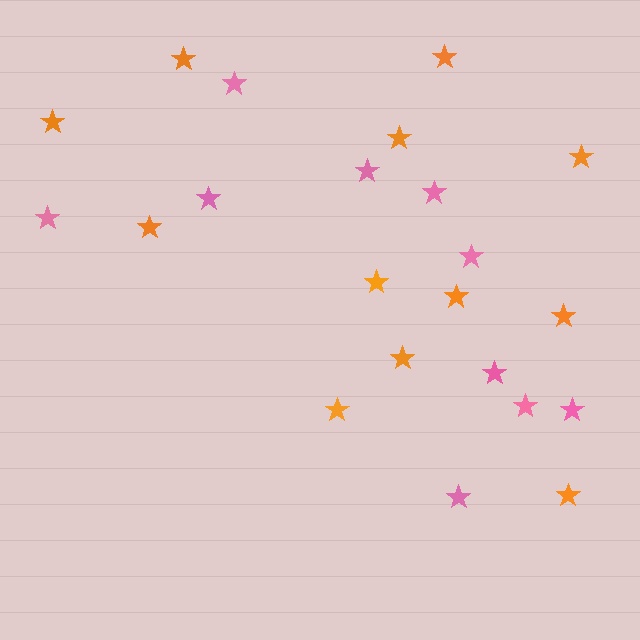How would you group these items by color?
There are 2 groups: one group of orange stars (12) and one group of pink stars (10).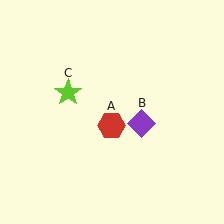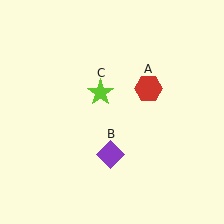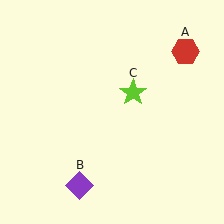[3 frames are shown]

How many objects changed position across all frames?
3 objects changed position: red hexagon (object A), purple diamond (object B), lime star (object C).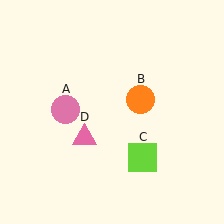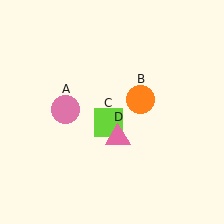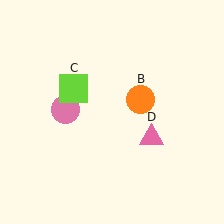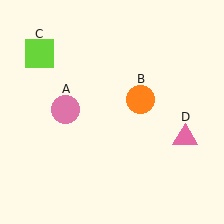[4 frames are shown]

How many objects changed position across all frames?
2 objects changed position: lime square (object C), pink triangle (object D).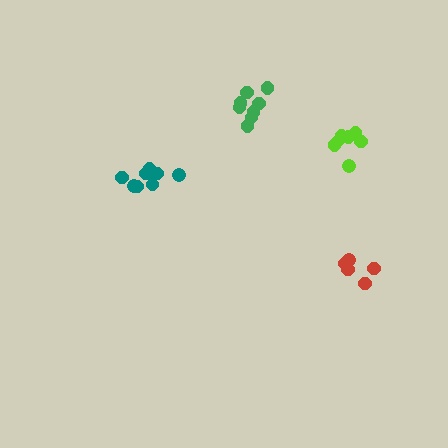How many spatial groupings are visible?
There are 4 spatial groupings.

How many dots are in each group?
Group 1: 8 dots, Group 2: 7 dots, Group 3: 5 dots, Group 4: 9 dots (29 total).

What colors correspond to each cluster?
The clusters are colored: green, lime, red, teal.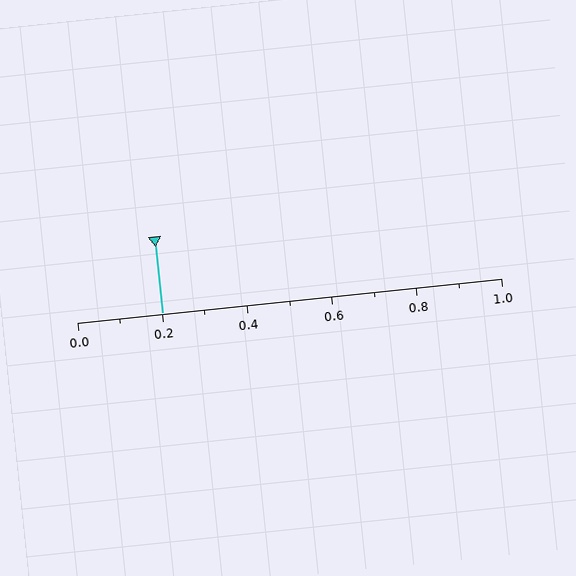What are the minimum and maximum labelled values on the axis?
The axis runs from 0.0 to 1.0.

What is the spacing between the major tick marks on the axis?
The major ticks are spaced 0.2 apart.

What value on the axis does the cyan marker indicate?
The marker indicates approximately 0.2.